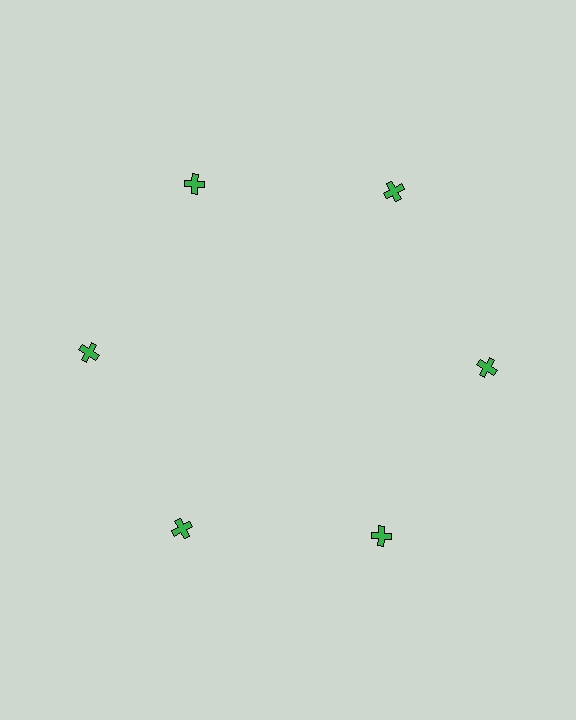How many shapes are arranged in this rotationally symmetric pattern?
There are 6 shapes, arranged in 6 groups of 1.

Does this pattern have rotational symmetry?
Yes, this pattern has 6-fold rotational symmetry. It looks the same after rotating 60 degrees around the center.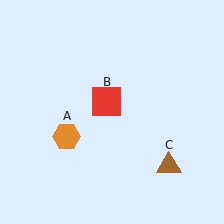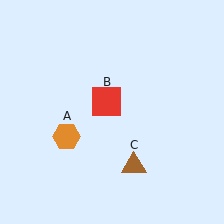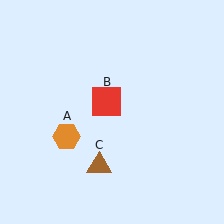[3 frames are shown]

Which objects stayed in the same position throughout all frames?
Orange hexagon (object A) and red square (object B) remained stationary.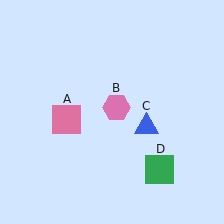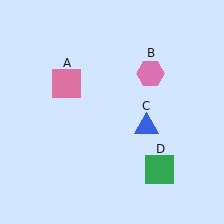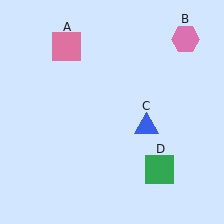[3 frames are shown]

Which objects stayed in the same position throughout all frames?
Blue triangle (object C) and green square (object D) remained stationary.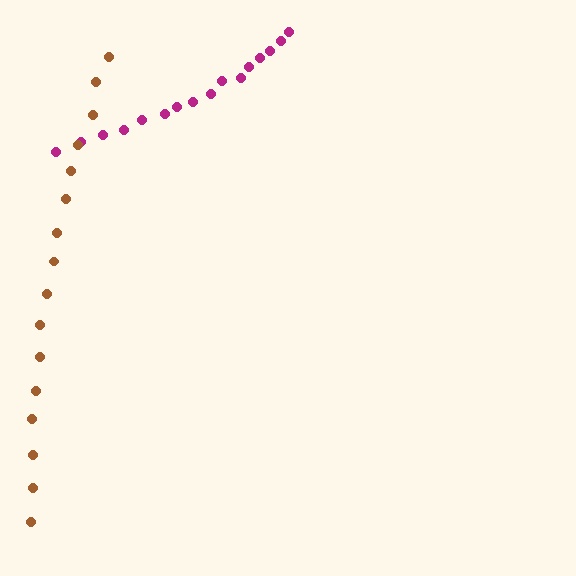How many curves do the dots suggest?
There are 2 distinct paths.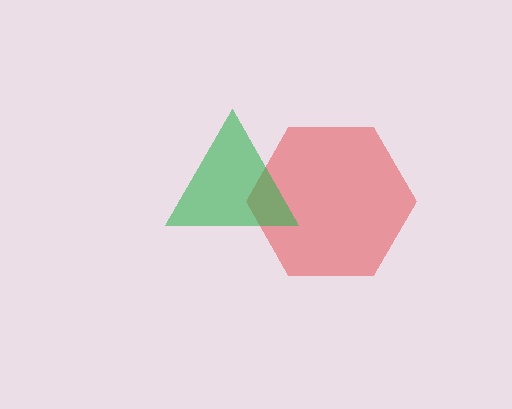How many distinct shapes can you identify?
There are 2 distinct shapes: a red hexagon, a green triangle.